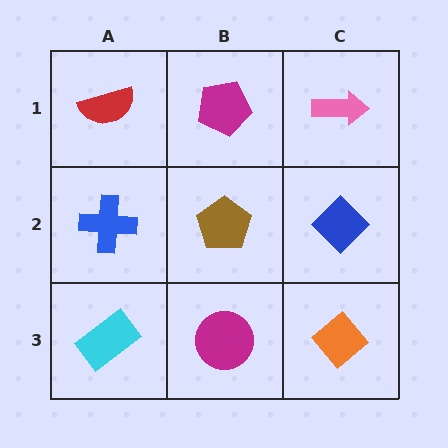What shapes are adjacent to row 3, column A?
A blue cross (row 2, column A), a magenta circle (row 3, column B).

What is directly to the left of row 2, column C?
A brown pentagon.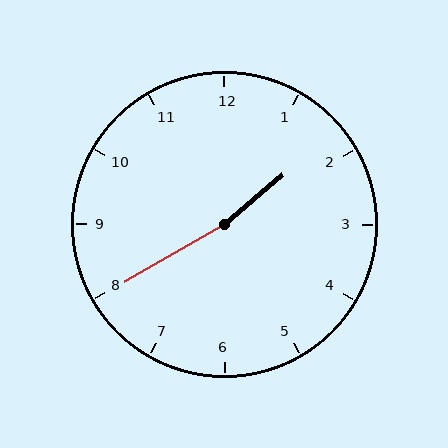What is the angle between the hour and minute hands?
Approximately 170 degrees.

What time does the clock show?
1:40.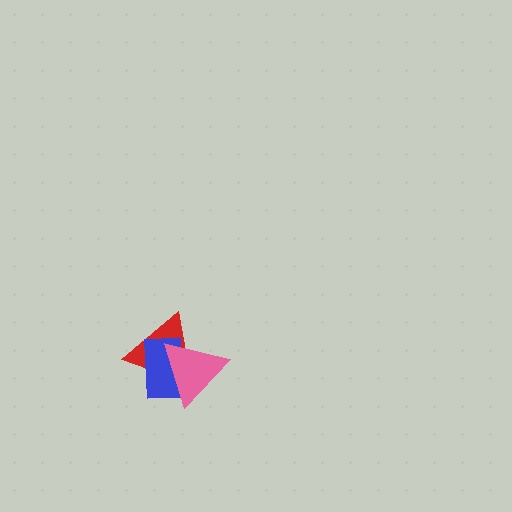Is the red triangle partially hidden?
Yes, it is partially covered by another shape.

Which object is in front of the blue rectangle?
The pink triangle is in front of the blue rectangle.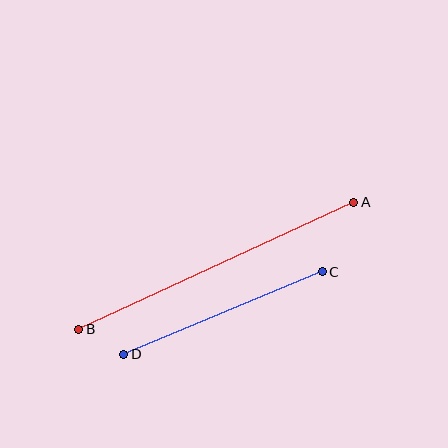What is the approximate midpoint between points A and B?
The midpoint is at approximately (216, 266) pixels.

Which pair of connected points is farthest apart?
Points A and B are farthest apart.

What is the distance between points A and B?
The distance is approximately 303 pixels.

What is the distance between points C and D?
The distance is approximately 215 pixels.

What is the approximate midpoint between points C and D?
The midpoint is at approximately (223, 313) pixels.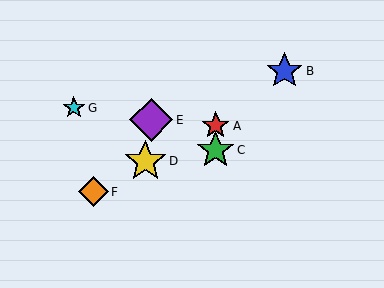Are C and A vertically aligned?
Yes, both are at x≈216.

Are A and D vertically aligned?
No, A is at x≈216 and D is at x≈145.